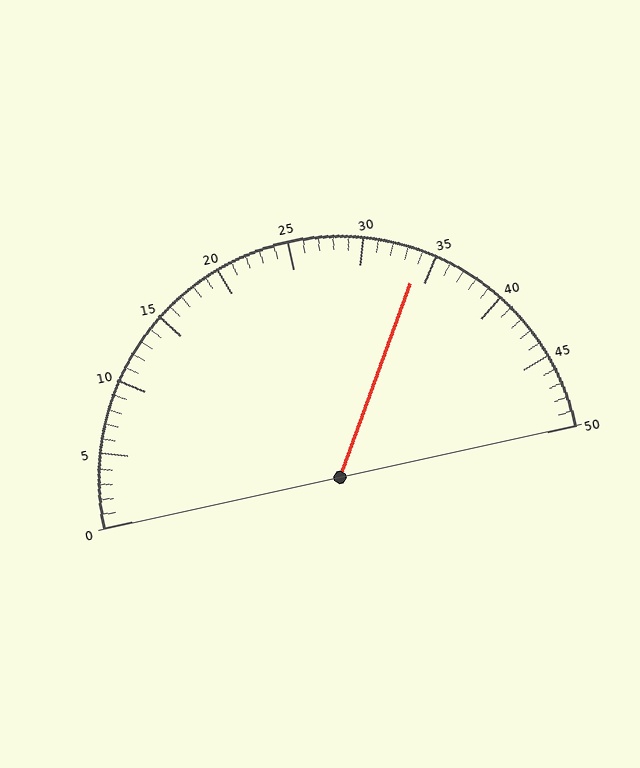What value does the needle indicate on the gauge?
The needle indicates approximately 34.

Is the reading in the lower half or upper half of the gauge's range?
The reading is in the upper half of the range (0 to 50).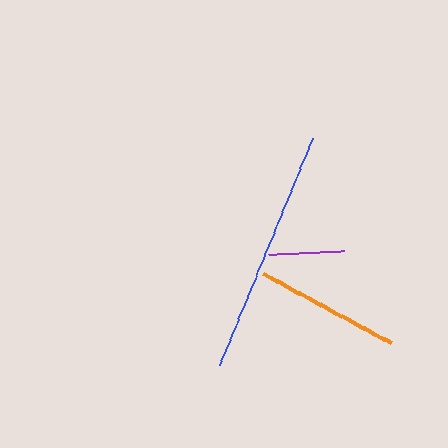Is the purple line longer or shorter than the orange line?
The orange line is longer than the purple line.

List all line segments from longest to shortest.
From longest to shortest: blue, orange, purple.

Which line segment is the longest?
The blue line is the longest at approximately 247 pixels.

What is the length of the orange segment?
The orange segment is approximately 145 pixels long.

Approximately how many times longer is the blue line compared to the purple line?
The blue line is approximately 3.2 times the length of the purple line.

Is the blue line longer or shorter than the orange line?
The blue line is longer than the orange line.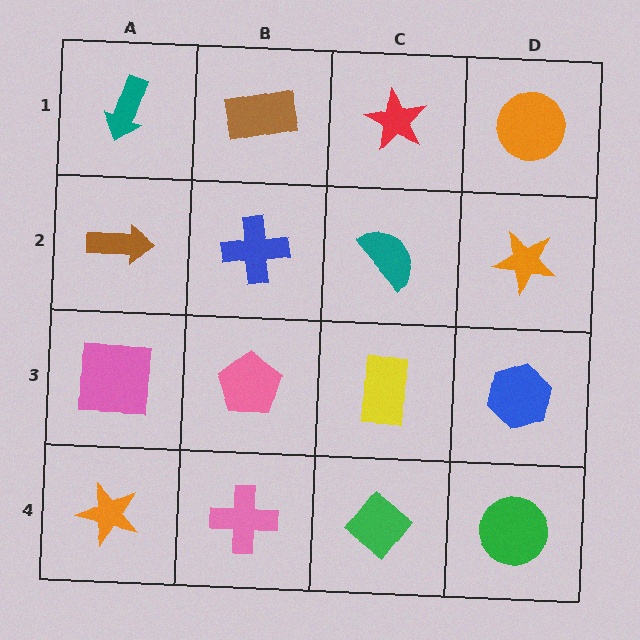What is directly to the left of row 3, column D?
A yellow rectangle.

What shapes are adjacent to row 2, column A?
A teal arrow (row 1, column A), a pink square (row 3, column A), a blue cross (row 2, column B).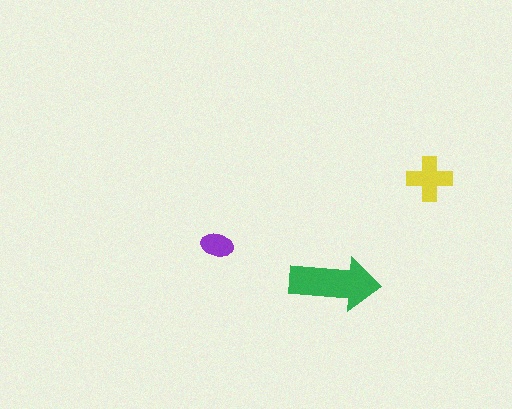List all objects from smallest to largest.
The purple ellipse, the yellow cross, the green arrow.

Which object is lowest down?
The green arrow is bottommost.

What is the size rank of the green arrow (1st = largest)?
1st.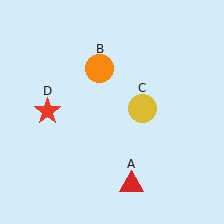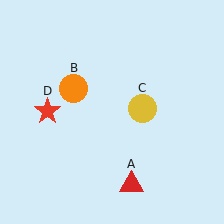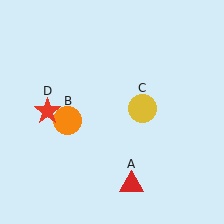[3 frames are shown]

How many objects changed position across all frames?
1 object changed position: orange circle (object B).